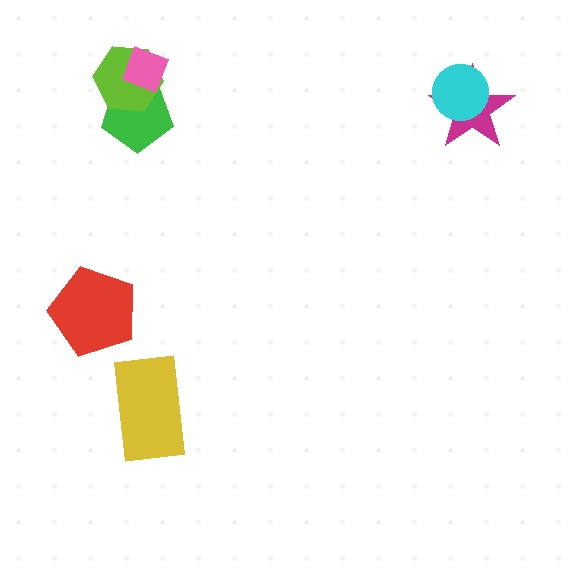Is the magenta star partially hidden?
Yes, it is partially covered by another shape.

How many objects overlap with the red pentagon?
0 objects overlap with the red pentagon.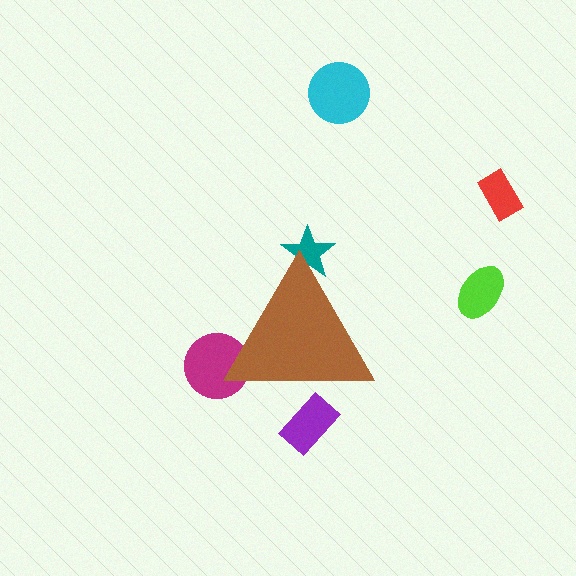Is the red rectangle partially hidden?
No, the red rectangle is fully visible.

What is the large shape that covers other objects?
A brown triangle.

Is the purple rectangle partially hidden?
Yes, the purple rectangle is partially hidden behind the brown triangle.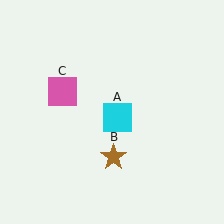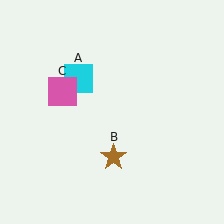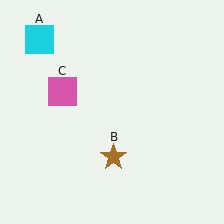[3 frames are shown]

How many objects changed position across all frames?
1 object changed position: cyan square (object A).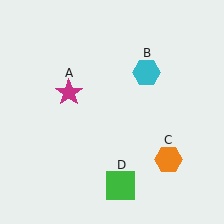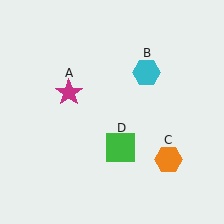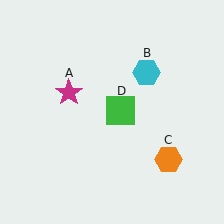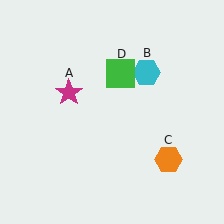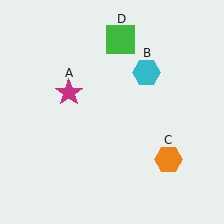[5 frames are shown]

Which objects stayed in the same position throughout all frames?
Magenta star (object A) and cyan hexagon (object B) and orange hexagon (object C) remained stationary.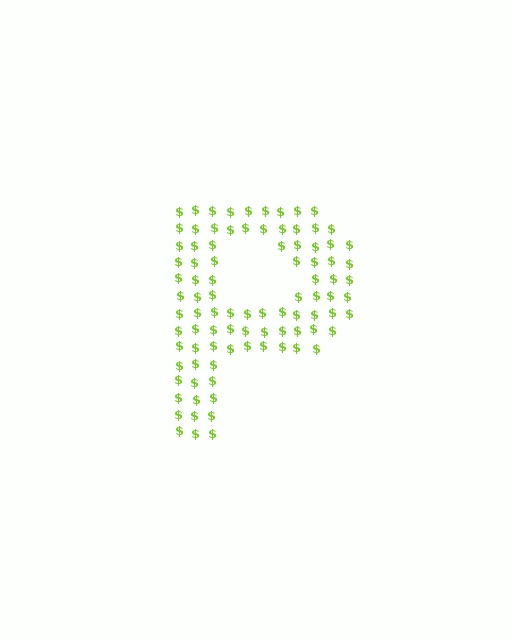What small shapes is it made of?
It is made of small dollar signs.